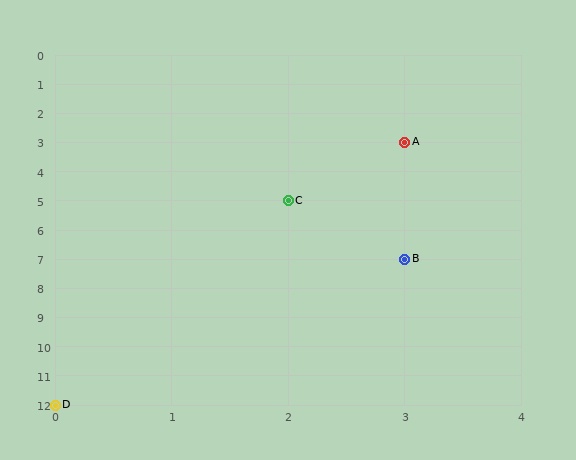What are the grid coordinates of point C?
Point C is at grid coordinates (2, 5).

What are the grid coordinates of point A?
Point A is at grid coordinates (3, 3).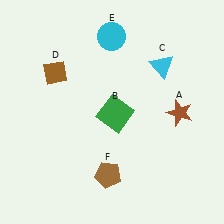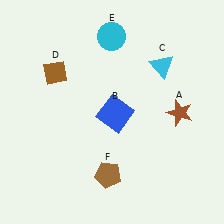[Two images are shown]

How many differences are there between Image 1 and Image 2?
There is 1 difference between the two images.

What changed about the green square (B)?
In Image 1, B is green. In Image 2, it changed to blue.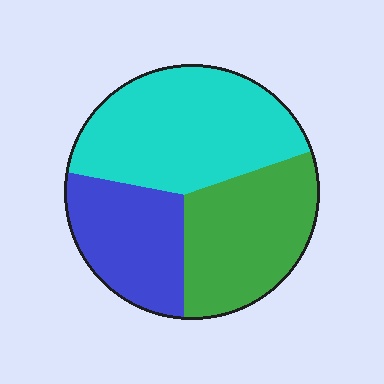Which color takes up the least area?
Blue, at roughly 25%.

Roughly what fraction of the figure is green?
Green covers around 30% of the figure.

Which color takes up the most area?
Cyan, at roughly 45%.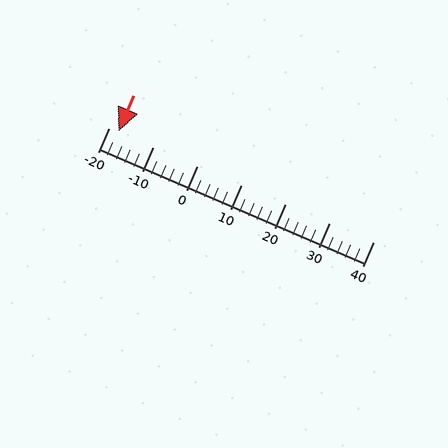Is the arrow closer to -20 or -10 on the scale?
The arrow is closer to -20.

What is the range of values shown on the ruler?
The ruler shows values from -20 to 40.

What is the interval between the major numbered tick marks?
The major tick marks are spaced 10 units apart.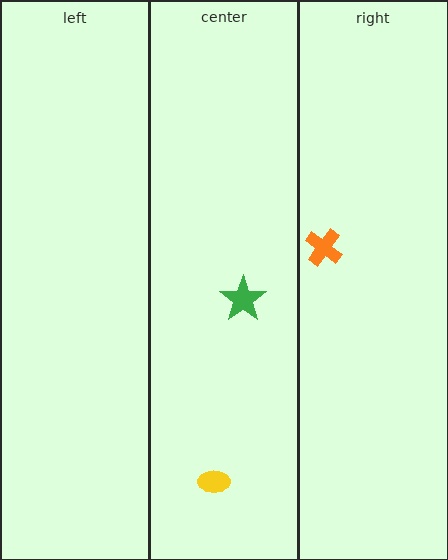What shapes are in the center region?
The yellow ellipse, the green star.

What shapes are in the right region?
The orange cross.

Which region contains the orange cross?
The right region.